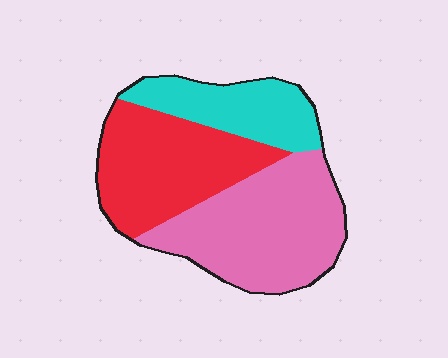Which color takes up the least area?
Cyan, at roughly 20%.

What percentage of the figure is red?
Red covers about 35% of the figure.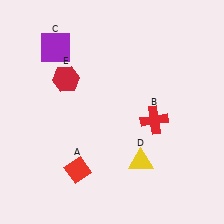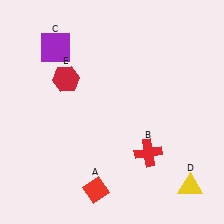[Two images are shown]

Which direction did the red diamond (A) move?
The red diamond (A) moved down.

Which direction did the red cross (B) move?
The red cross (B) moved down.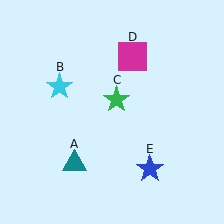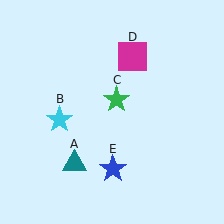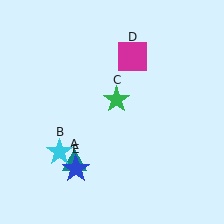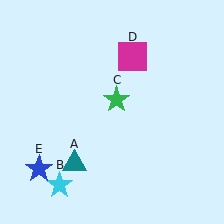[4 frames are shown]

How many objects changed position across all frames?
2 objects changed position: cyan star (object B), blue star (object E).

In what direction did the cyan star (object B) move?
The cyan star (object B) moved down.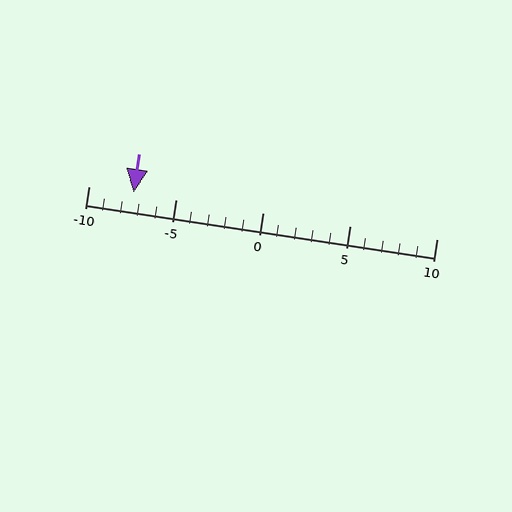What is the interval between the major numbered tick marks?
The major tick marks are spaced 5 units apart.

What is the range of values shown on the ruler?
The ruler shows values from -10 to 10.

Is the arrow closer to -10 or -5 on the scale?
The arrow is closer to -5.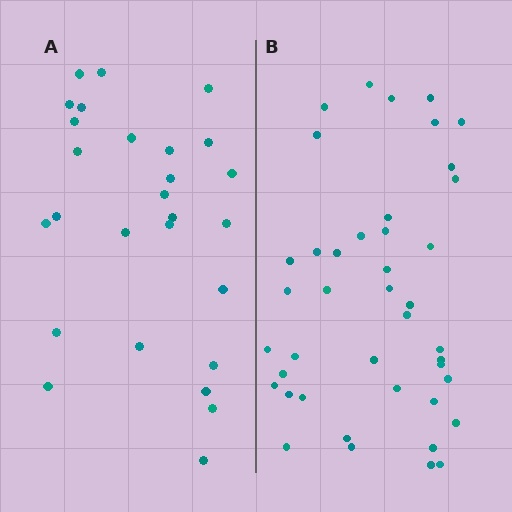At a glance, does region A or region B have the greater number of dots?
Region B (the right region) has more dots.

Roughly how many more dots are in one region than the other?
Region B has approximately 15 more dots than region A.